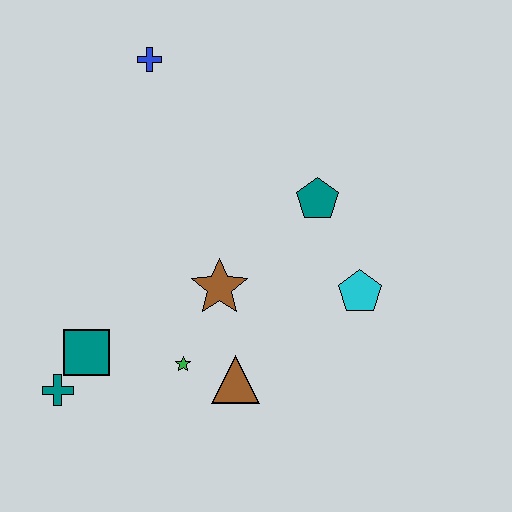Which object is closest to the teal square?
The teal cross is closest to the teal square.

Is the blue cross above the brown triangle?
Yes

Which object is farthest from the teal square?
The blue cross is farthest from the teal square.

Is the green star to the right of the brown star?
No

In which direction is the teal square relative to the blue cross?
The teal square is below the blue cross.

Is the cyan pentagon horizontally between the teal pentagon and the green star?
No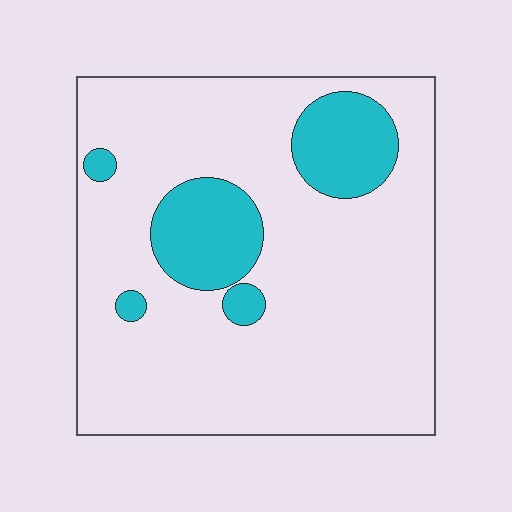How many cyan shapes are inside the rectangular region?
5.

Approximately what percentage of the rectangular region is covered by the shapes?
Approximately 15%.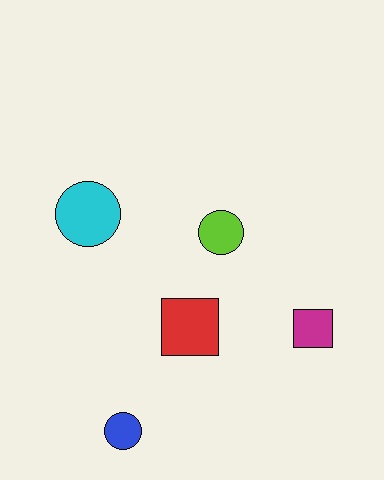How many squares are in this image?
There are 2 squares.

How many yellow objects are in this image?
There are no yellow objects.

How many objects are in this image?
There are 5 objects.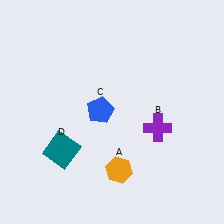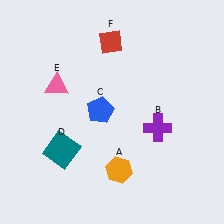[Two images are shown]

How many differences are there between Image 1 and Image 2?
There are 2 differences between the two images.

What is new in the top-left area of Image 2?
A red diamond (F) was added in the top-left area of Image 2.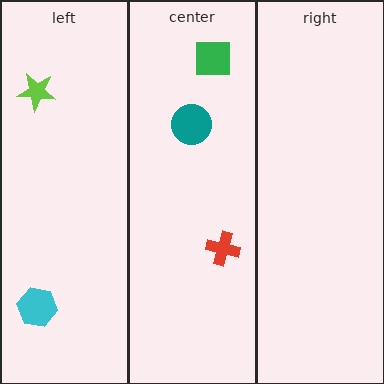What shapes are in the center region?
The teal circle, the red cross, the green square.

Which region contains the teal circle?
The center region.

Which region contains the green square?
The center region.